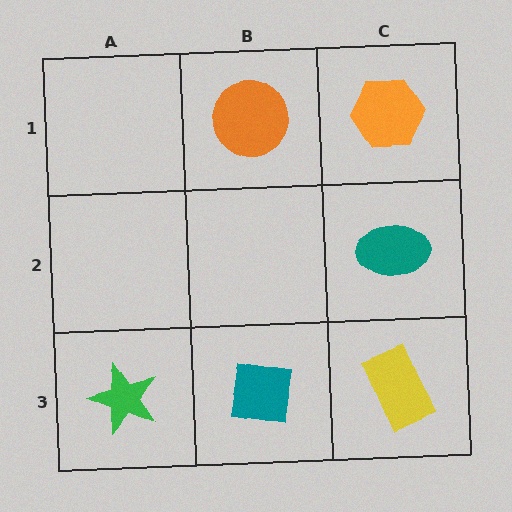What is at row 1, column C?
An orange hexagon.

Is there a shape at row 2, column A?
No, that cell is empty.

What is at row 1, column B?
An orange circle.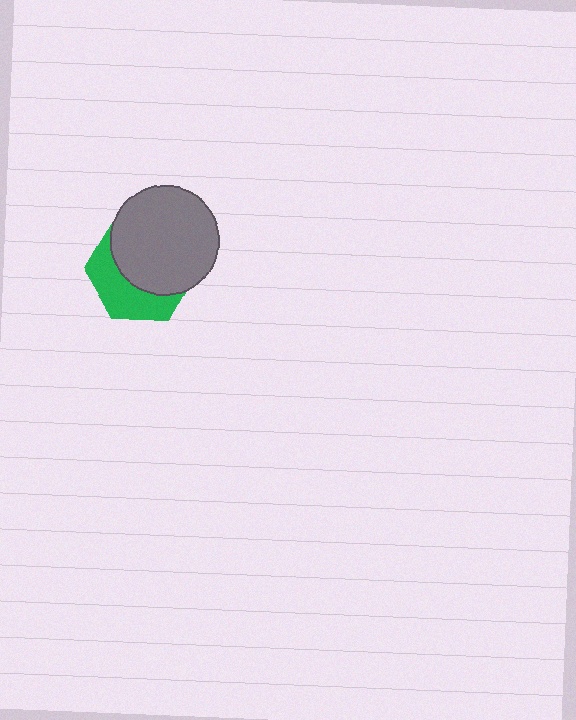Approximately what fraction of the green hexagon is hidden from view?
Roughly 60% of the green hexagon is hidden behind the gray circle.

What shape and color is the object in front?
The object in front is a gray circle.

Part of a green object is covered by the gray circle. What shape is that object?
It is a hexagon.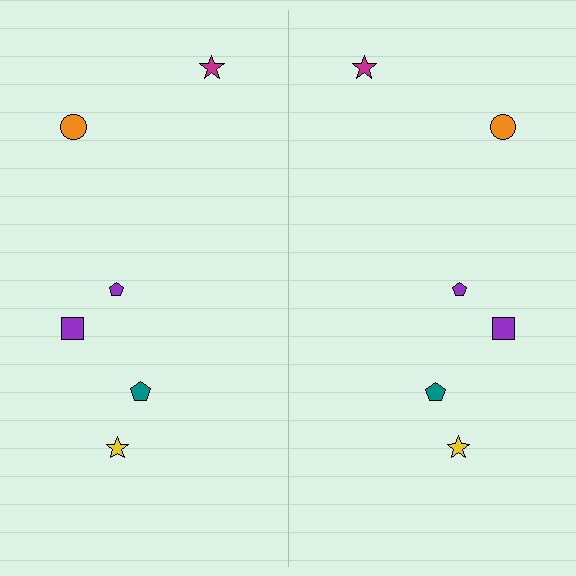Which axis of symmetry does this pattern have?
The pattern has a vertical axis of symmetry running through the center of the image.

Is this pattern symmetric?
Yes, this pattern has bilateral (reflection) symmetry.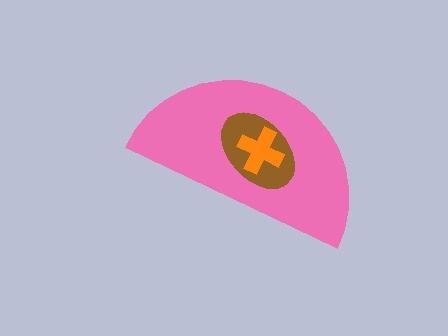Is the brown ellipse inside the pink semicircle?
Yes.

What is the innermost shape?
The orange cross.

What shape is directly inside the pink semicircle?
The brown ellipse.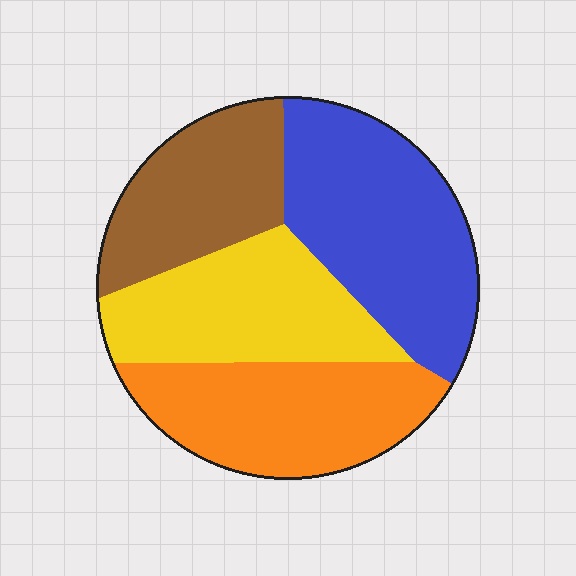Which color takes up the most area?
Blue, at roughly 30%.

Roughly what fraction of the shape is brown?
Brown takes up about one fifth (1/5) of the shape.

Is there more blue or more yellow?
Blue.